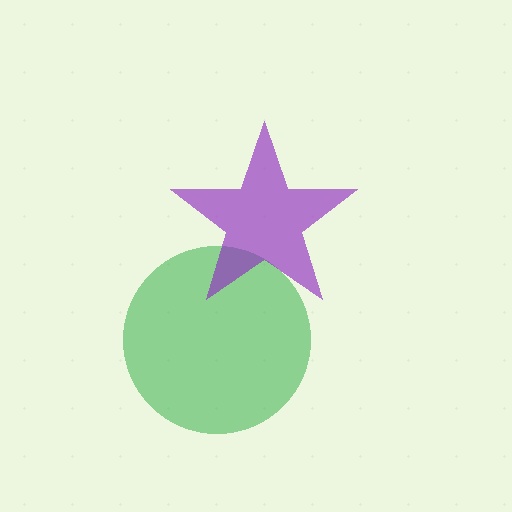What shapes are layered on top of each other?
The layered shapes are: a green circle, a purple star.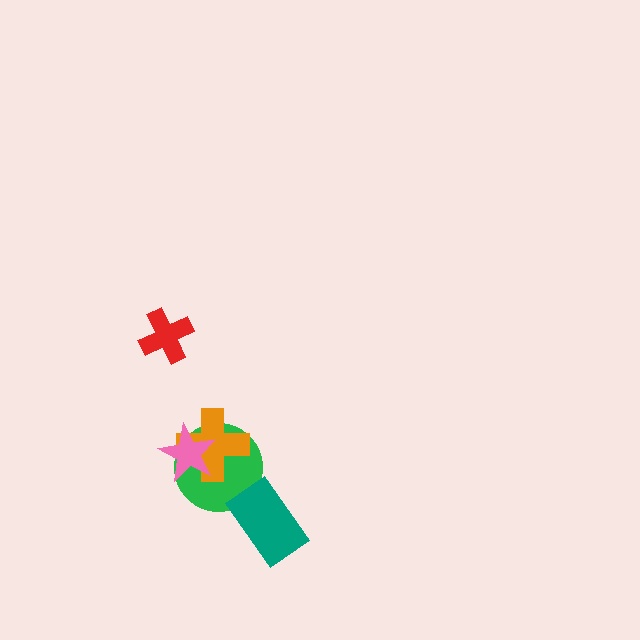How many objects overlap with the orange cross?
2 objects overlap with the orange cross.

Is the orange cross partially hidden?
Yes, it is partially covered by another shape.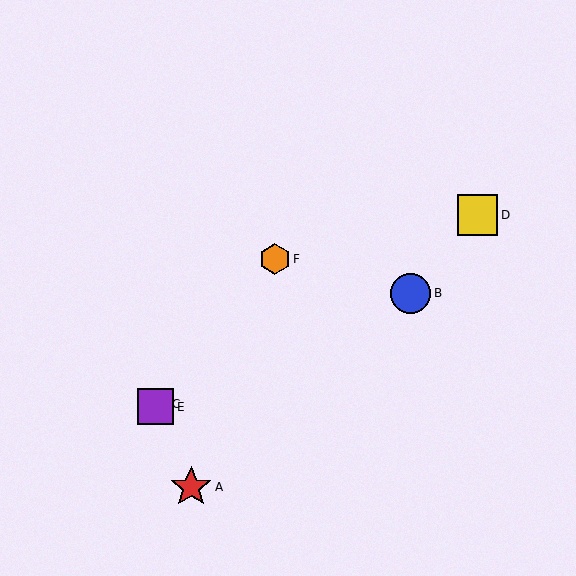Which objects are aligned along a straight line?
Objects C, E, F are aligned along a straight line.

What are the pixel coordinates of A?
Object A is at (191, 487).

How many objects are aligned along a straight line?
3 objects (C, E, F) are aligned along a straight line.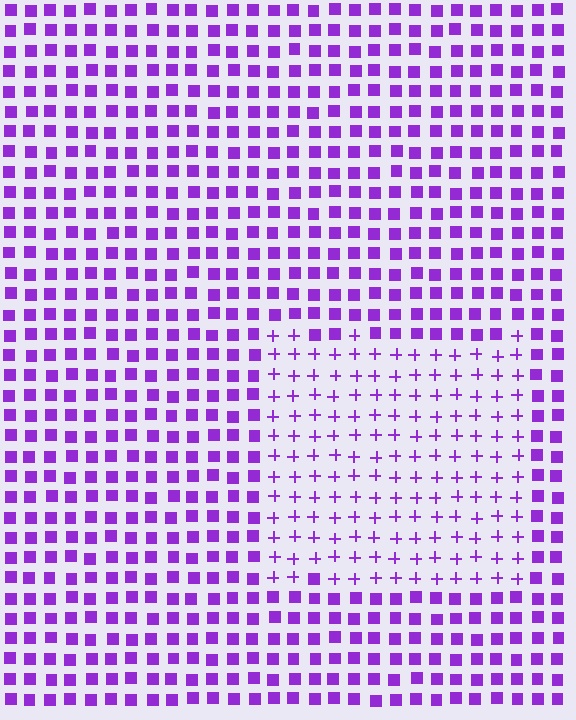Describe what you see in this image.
The image is filled with small purple elements arranged in a uniform grid. A rectangle-shaped region contains plus signs, while the surrounding area contains squares. The boundary is defined purely by the change in element shape.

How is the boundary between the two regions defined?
The boundary is defined by a change in element shape: plus signs inside vs. squares outside. All elements share the same color and spacing.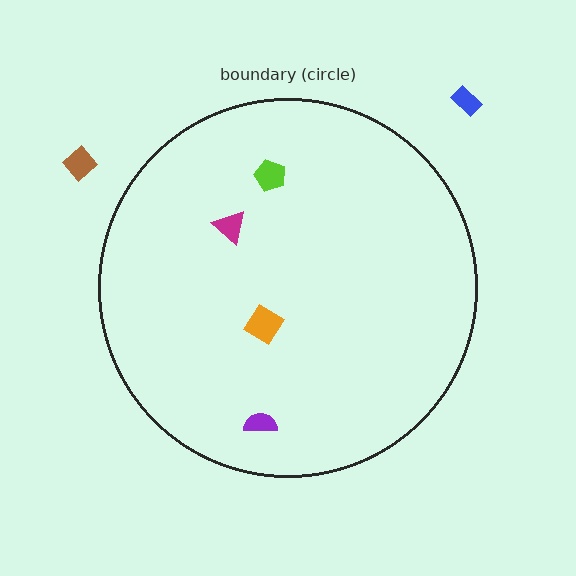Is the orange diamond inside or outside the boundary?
Inside.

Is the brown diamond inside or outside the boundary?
Outside.